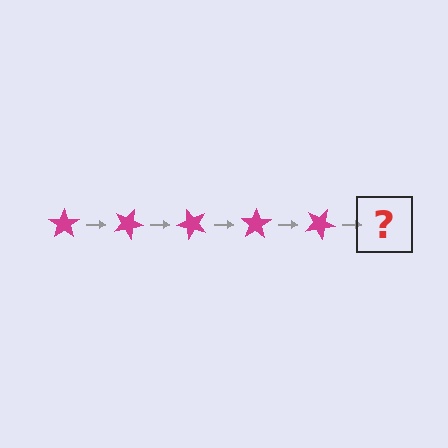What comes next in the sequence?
The next element should be a magenta star rotated 125 degrees.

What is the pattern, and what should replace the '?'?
The pattern is that the star rotates 25 degrees each step. The '?' should be a magenta star rotated 125 degrees.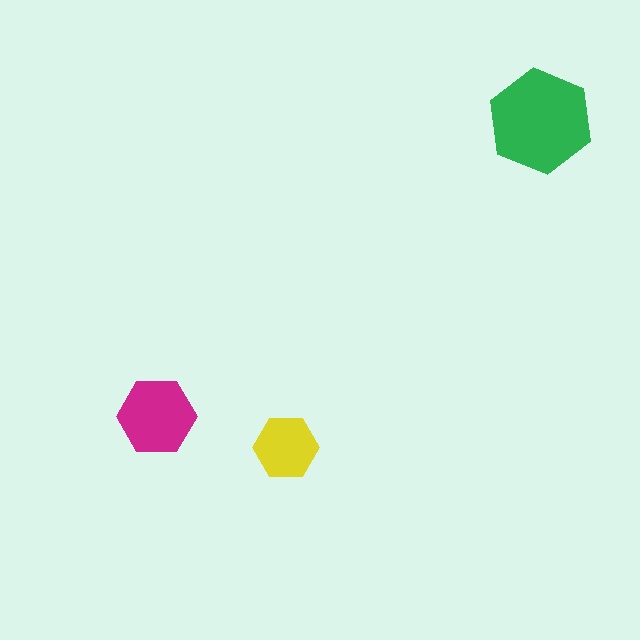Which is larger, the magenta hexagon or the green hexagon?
The green one.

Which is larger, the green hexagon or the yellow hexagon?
The green one.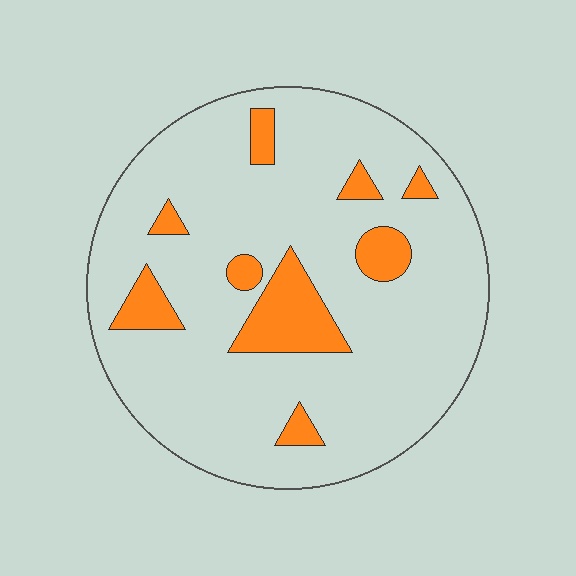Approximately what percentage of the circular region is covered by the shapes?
Approximately 15%.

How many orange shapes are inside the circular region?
9.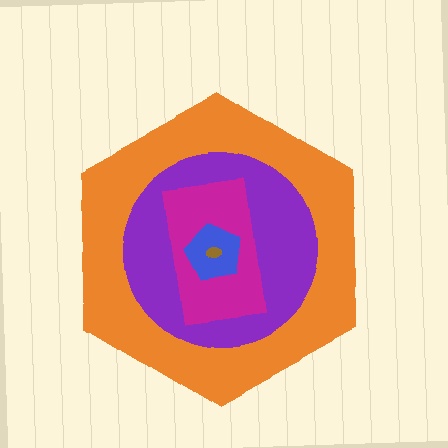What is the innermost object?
The brown ellipse.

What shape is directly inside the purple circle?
The magenta rectangle.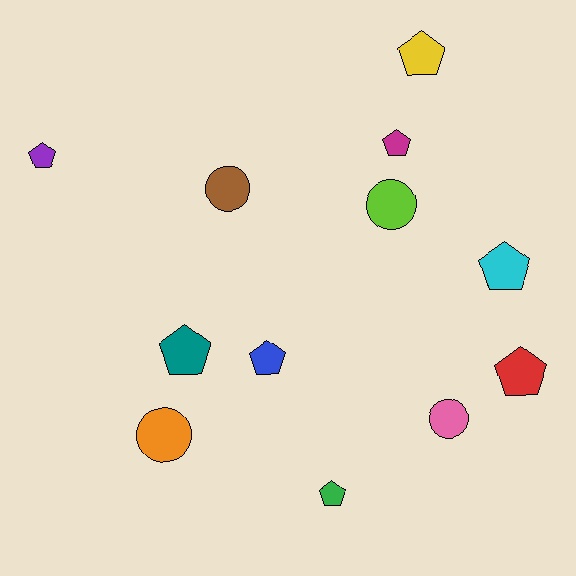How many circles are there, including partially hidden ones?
There are 4 circles.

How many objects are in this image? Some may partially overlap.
There are 12 objects.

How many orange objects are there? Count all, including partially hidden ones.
There is 1 orange object.